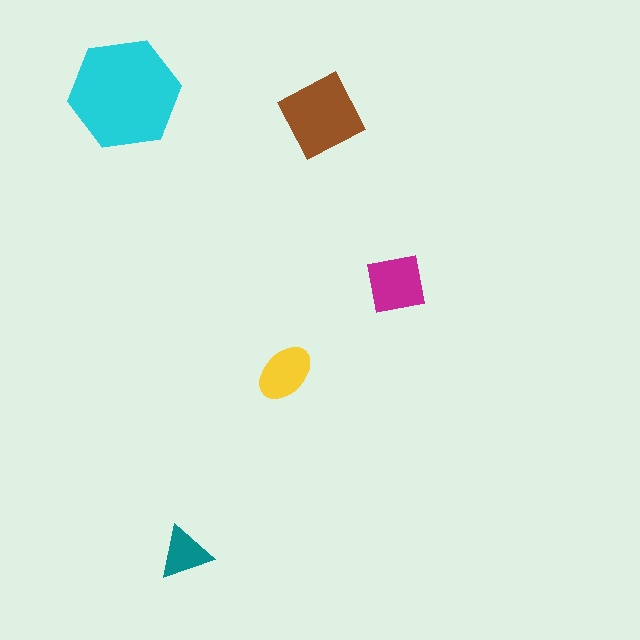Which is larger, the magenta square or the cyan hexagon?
The cyan hexagon.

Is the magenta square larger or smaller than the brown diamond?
Smaller.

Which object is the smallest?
The teal triangle.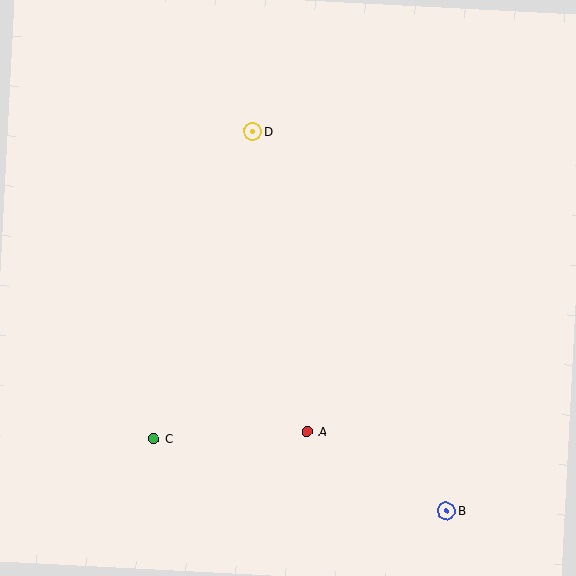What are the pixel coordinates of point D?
Point D is at (253, 131).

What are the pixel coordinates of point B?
Point B is at (447, 511).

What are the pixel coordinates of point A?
Point A is at (307, 431).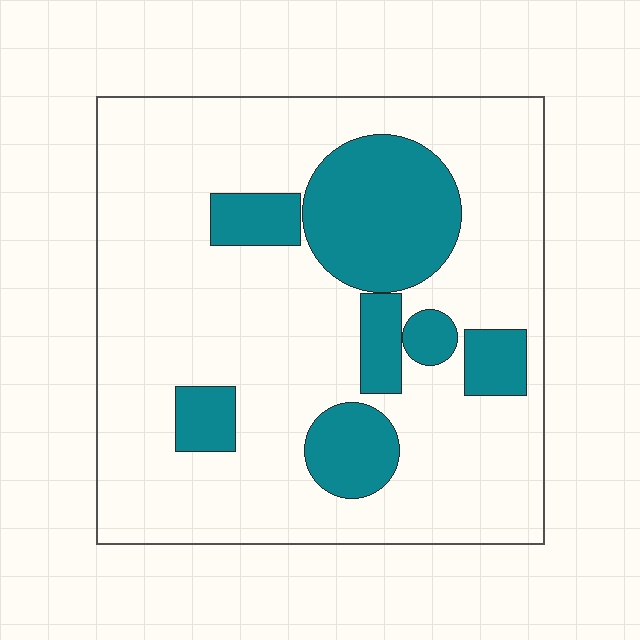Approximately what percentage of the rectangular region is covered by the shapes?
Approximately 25%.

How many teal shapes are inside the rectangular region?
7.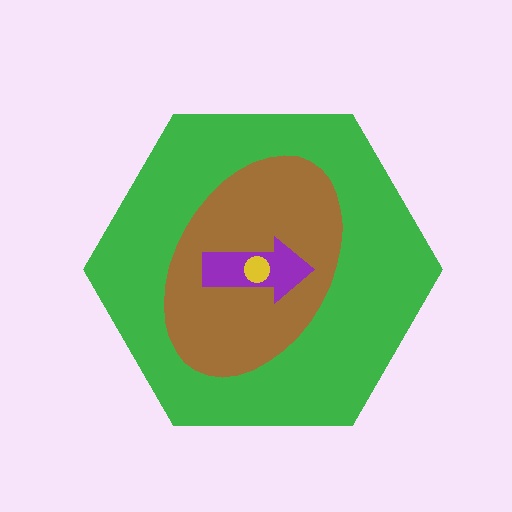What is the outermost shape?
The green hexagon.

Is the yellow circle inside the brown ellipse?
Yes.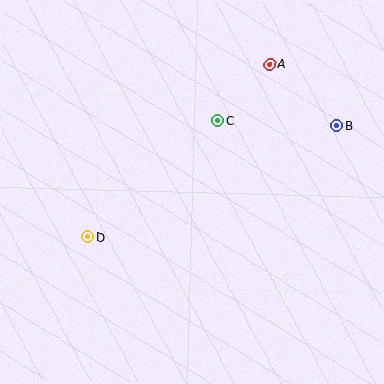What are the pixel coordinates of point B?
Point B is at (337, 126).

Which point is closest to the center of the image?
Point C at (218, 120) is closest to the center.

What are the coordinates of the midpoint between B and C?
The midpoint between B and C is at (277, 123).